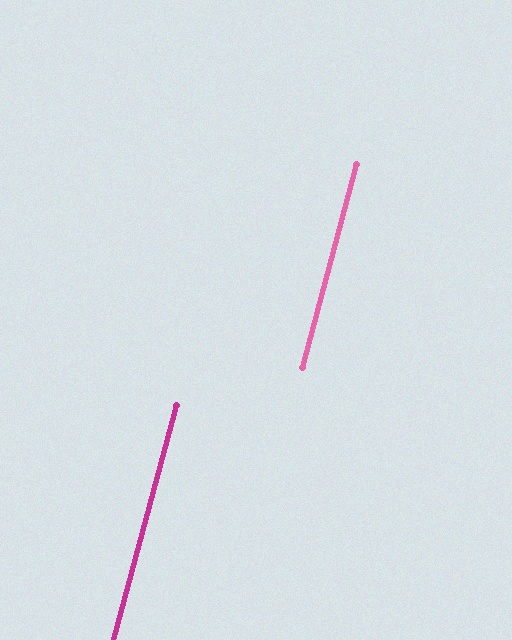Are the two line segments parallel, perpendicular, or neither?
Parallel — their directions differ by only 0.1°.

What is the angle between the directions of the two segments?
Approximately 0 degrees.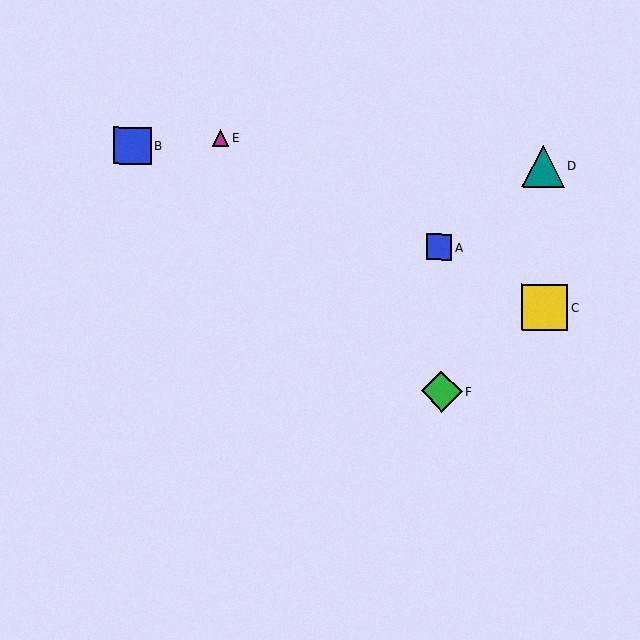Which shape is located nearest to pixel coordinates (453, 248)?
The blue square (labeled A) at (439, 247) is nearest to that location.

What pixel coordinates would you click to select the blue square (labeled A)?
Click at (439, 247) to select the blue square A.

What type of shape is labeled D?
Shape D is a teal triangle.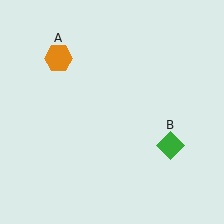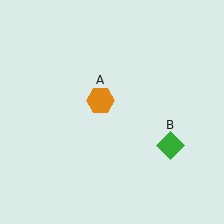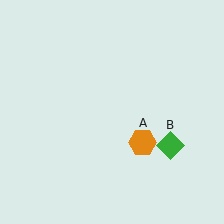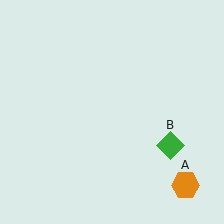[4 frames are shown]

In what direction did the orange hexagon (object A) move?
The orange hexagon (object A) moved down and to the right.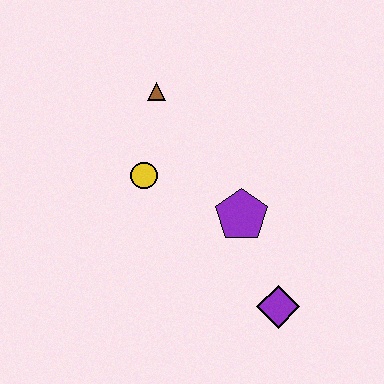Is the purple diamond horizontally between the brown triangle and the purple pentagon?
No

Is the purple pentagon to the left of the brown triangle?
No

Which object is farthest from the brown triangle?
The purple diamond is farthest from the brown triangle.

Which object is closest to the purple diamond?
The purple pentagon is closest to the purple diamond.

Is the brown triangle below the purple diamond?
No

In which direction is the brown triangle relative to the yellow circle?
The brown triangle is above the yellow circle.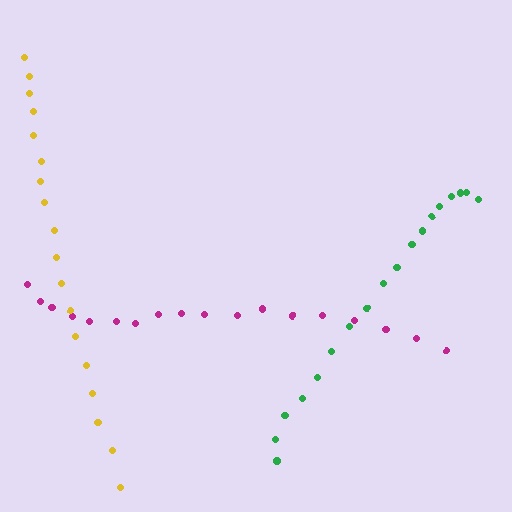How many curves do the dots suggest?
There are 3 distinct paths.